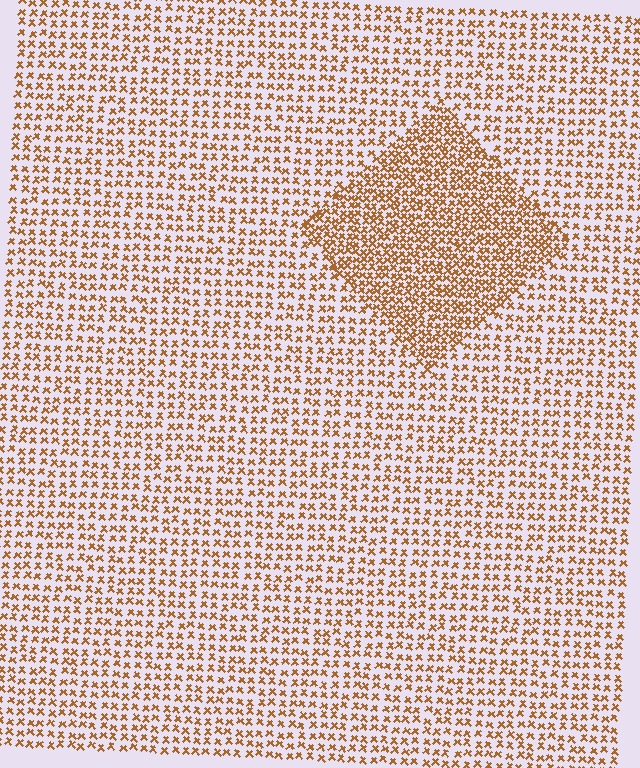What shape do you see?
I see a diamond.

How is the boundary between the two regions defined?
The boundary is defined by a change in element density (approximately 1.8x ratio). All elements are the same color, size, and shape.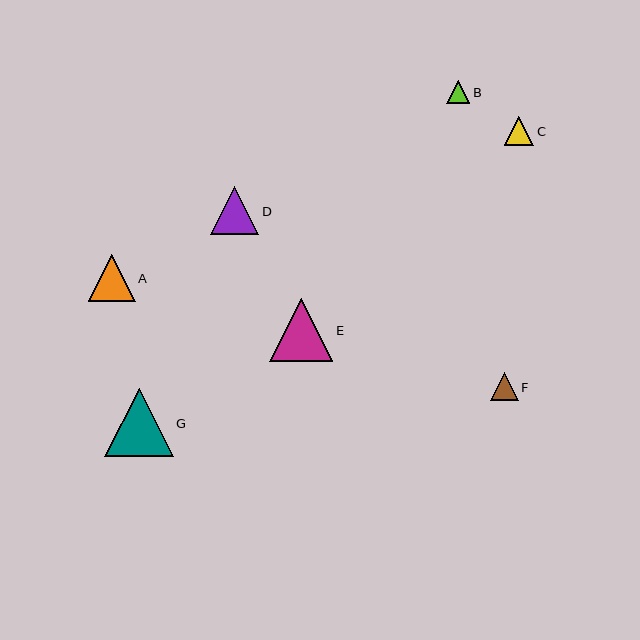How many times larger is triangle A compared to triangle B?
Triangle A is approximately 2.0 times the size of triangle B.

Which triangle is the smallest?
Triangle B is the smallest with a size of approximately 23 pixels.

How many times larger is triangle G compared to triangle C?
Triangle G is approximately 2.4 times the size of triangle C.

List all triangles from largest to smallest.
From largest to smallest: G, E, D, A, C, F, B.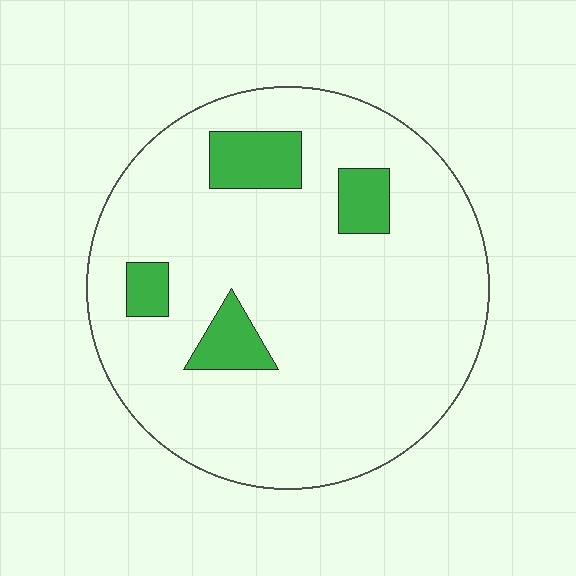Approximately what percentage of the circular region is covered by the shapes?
Approximately 10%.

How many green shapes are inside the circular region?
4.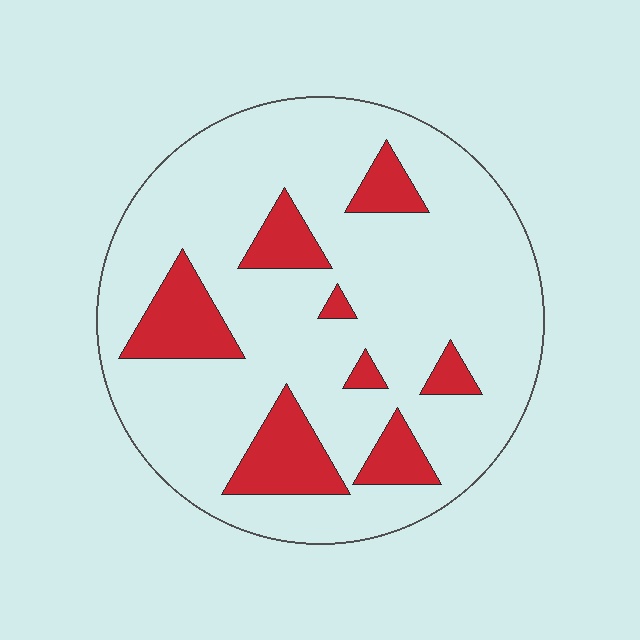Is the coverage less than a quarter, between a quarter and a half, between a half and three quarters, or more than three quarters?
Less than a quarter.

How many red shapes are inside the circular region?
8.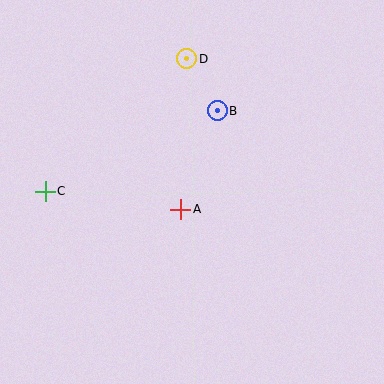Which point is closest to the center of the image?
Point A at (181, 210) is closest to the center.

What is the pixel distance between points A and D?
The distance between A and D is 151 pixels.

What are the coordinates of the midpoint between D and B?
The midpoint between D and B is at (202, 84).